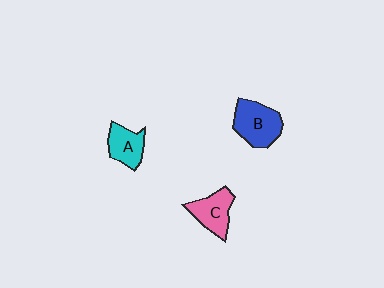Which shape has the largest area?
Shape B (blue).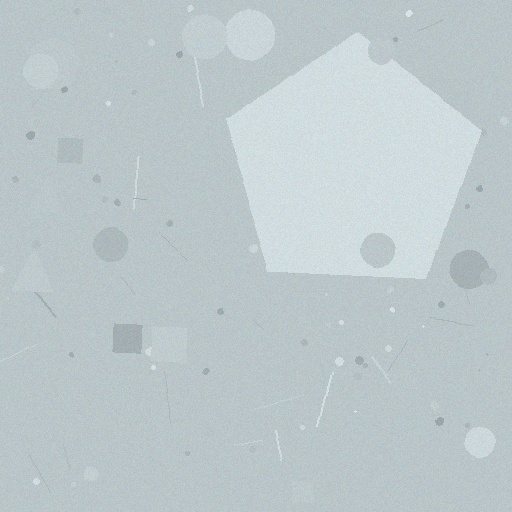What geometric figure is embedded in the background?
A pentagon is embedded in the background.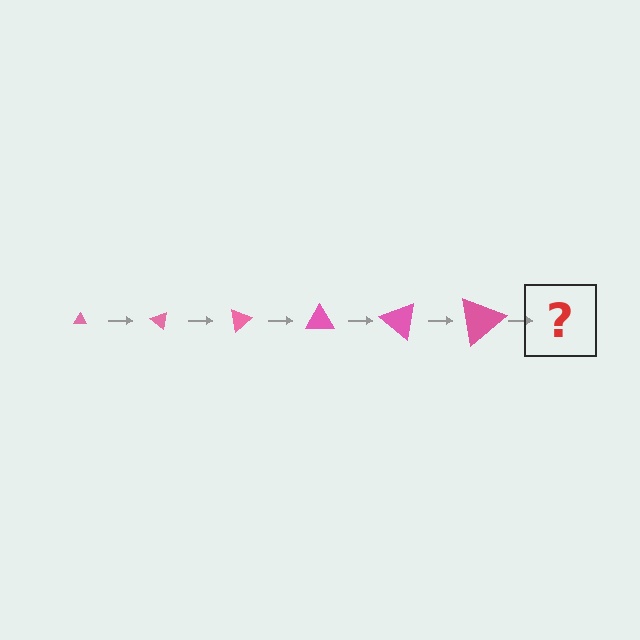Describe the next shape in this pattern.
It should be a triangle, larger than the previous one and rotated 240 degrees from the start.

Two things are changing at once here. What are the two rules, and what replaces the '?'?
The two rules are that the triangle grows larger each step and it rotates 40 degrees each step. The '?' should be a triangle, larger than the previous one and rotated 240 degrees from the start.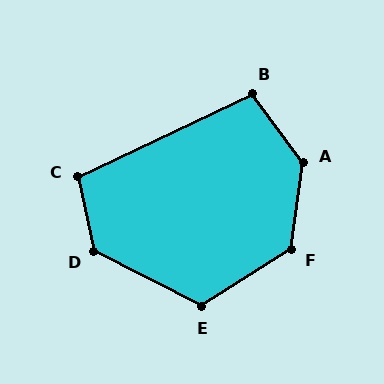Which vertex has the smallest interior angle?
B, at approximately 101 degrees.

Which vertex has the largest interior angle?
A, at approximately 136 degrees.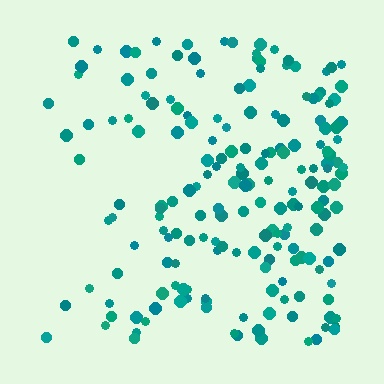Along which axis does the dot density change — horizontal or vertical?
Horizontal.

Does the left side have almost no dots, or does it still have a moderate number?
Still a moderate number, just noticeably fewer than the right.